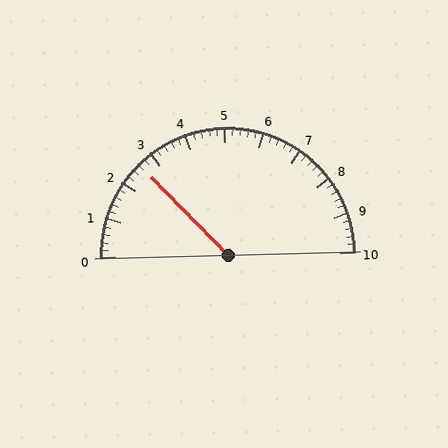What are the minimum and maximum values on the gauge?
The gauge ranges from 0 to 10.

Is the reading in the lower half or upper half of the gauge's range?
The reading is in the lower half of the range (0 to 10).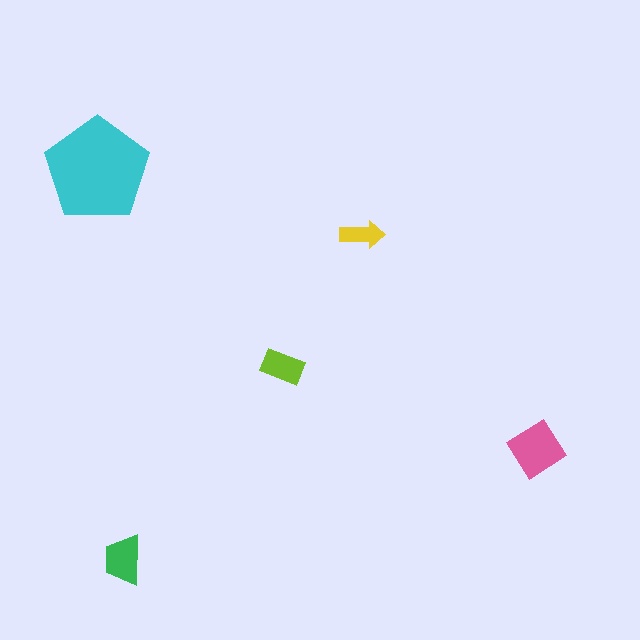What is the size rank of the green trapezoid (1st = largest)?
3rd.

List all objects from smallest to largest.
The yellow arrow, the lime rectangle, the green trapezoid, the pink diamond, the cyan pentagon.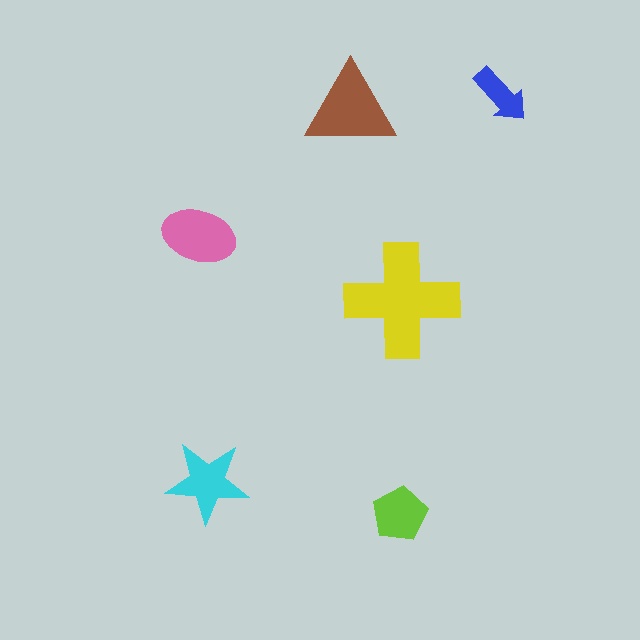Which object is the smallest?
The blue arrow.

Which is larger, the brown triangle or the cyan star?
The brown triangle.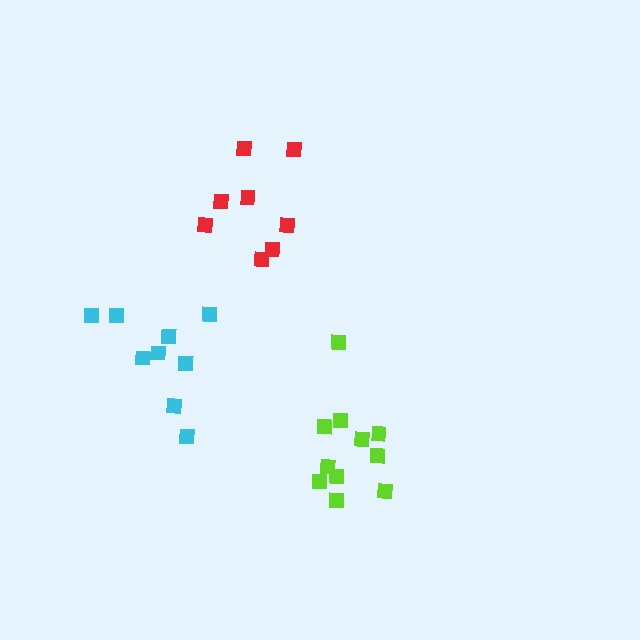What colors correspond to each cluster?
The clusters are colored: red, lime, cyan.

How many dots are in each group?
Group 1: 8 dots, Group 2: 11 dots, Group 3: 9 dots (28 total).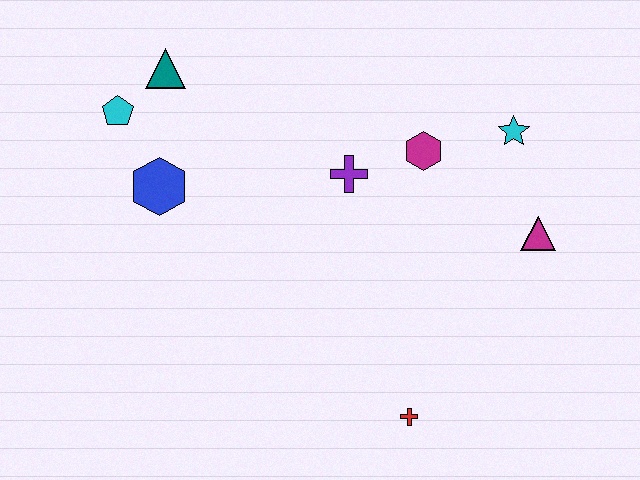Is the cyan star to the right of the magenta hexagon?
Yes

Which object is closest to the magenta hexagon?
The purple cross is closest to the magenta hexagon.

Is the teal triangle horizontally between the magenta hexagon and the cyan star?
No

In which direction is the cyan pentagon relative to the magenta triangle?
The cyan pentagon is to the left of the magenta triangle.